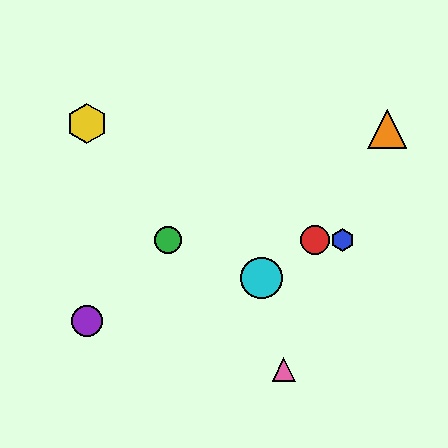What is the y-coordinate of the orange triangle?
The orange triangle is at y≈129.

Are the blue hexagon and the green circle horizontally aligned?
Yes, both are at y≈240.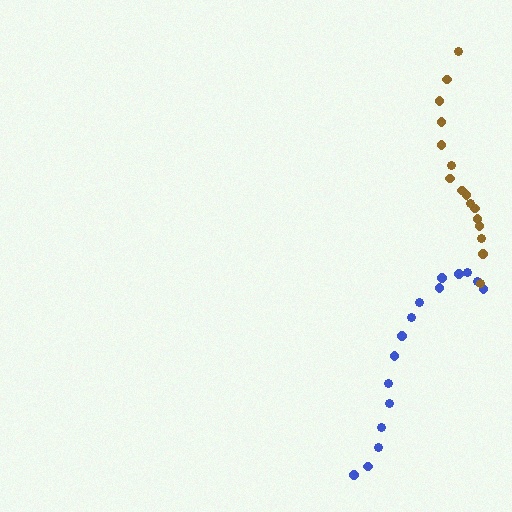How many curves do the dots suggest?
There are 2 distinct paths.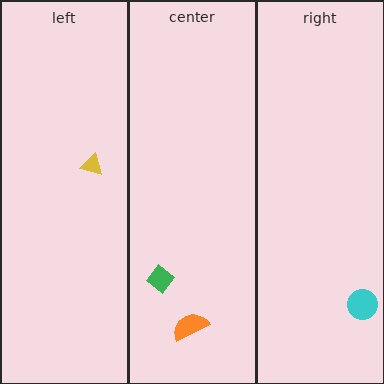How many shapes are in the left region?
1.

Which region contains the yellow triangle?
The left region.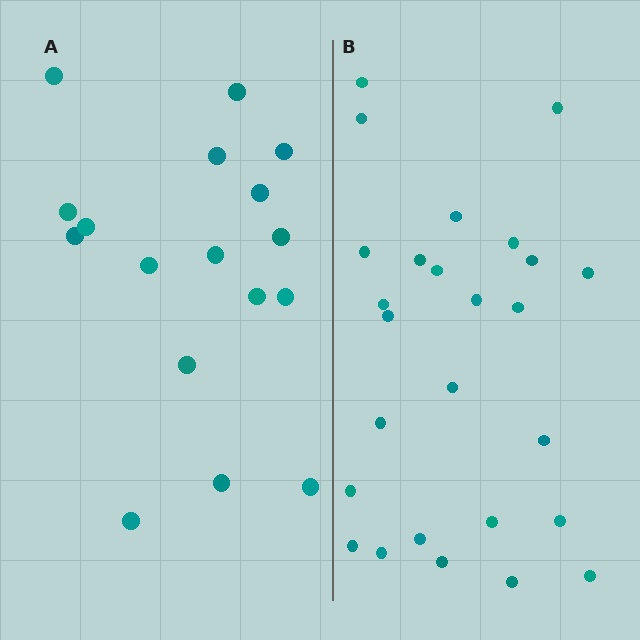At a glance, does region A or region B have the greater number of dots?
Region B (the right region) has more dots.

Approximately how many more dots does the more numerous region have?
Region B has roughly 8 or so more dots than region A.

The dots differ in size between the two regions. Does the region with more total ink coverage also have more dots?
No. Region A has more total ink coverage because its dots are larger, but region B actually contains more individual dots. Total area can be misleading — the number of items is what matters here.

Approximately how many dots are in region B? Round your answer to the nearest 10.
About 30 dots. (The exact count is 26, which rounds to 30.)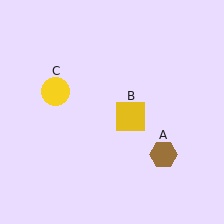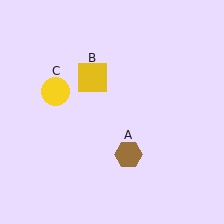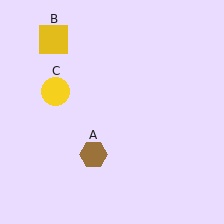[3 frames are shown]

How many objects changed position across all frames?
2 objects changed position: brown hexagon (object A), yellow square (object B).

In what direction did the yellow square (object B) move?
The yellow square (object B) moved up and to the left.